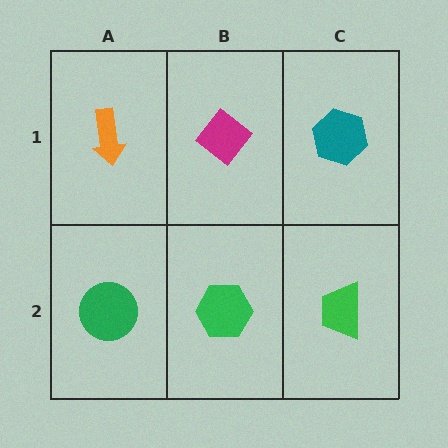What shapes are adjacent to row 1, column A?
A green circle (row 2, column A), a magenta diamond (row 1, column B).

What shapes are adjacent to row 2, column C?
A teal hexagon (row 1, column C), a green hexagon (row 2, column B).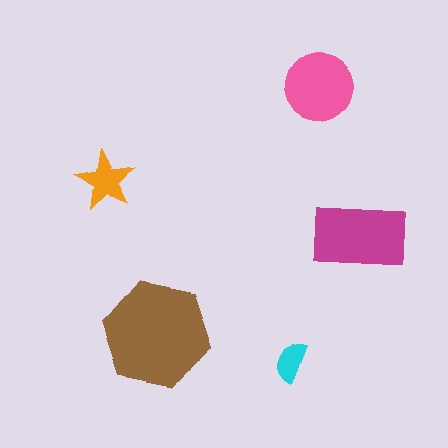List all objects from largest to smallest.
The brown hexagon, the magenta rectangle, the pink circle, the orange star, the cyan semicircle.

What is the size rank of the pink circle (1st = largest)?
3rd.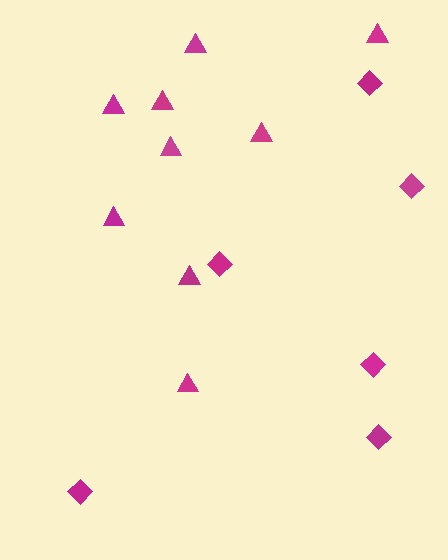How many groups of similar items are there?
There are 2 groups: one group of diamonds (6) and one group of triangles (9).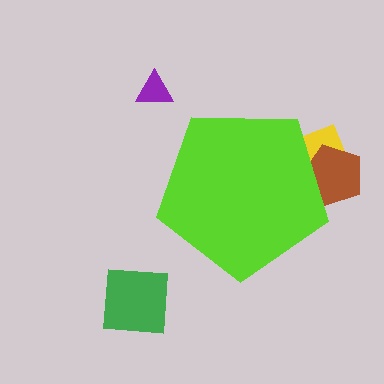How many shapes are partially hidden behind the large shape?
2 shapes are partially hidden.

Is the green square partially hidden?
No, the green square is fully visible.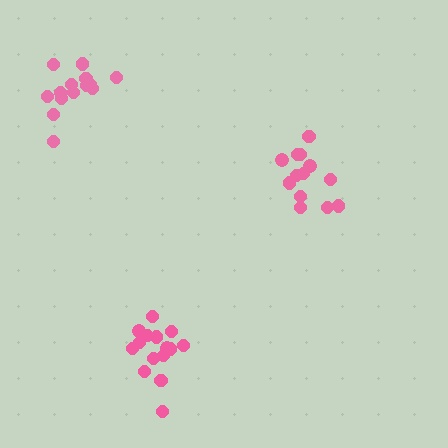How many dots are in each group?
Group 1: 13 dots, Group 2: 14 dots, Group 3: 15 dots (42 total).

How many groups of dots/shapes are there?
There are 3 groups.